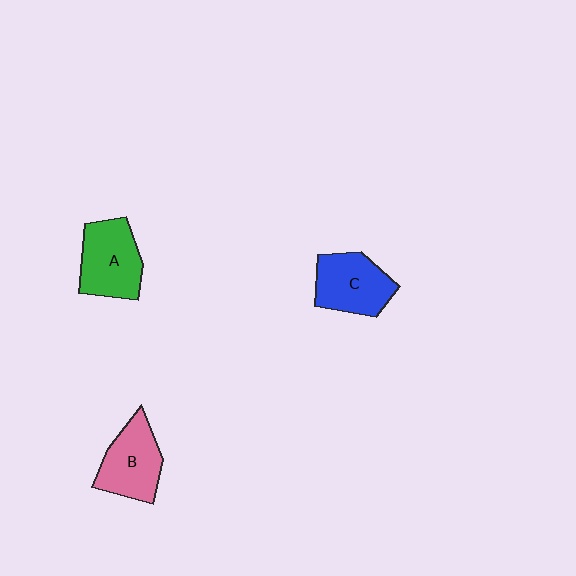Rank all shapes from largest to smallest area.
From largest to smallest: A (green), C (blue), B (pink).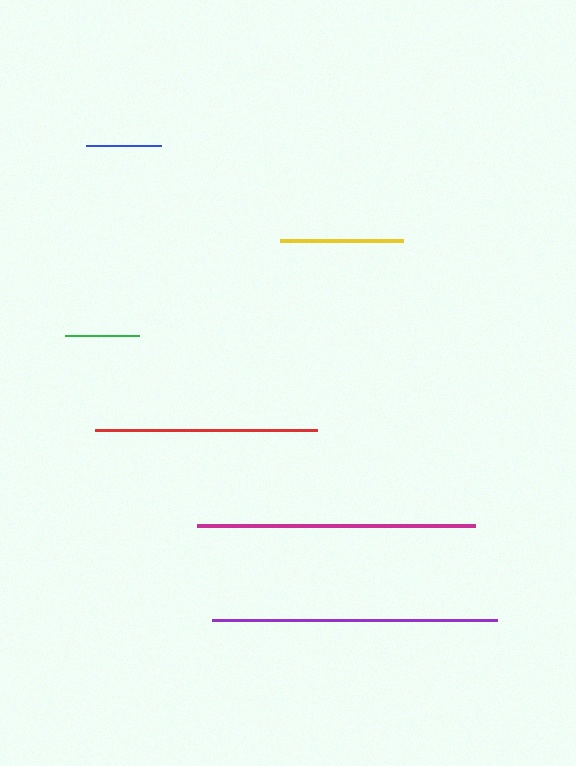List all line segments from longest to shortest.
From longest to shortest: purple, magenta, red, yellow, blue, green.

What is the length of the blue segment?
The blue segment is approximately 75 pixels long.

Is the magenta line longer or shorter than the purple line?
The purple line is longer than the magenta line.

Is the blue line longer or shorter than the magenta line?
The magenta line is longer than the blue line.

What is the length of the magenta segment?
The magenta segment is approximately 277 pixels long.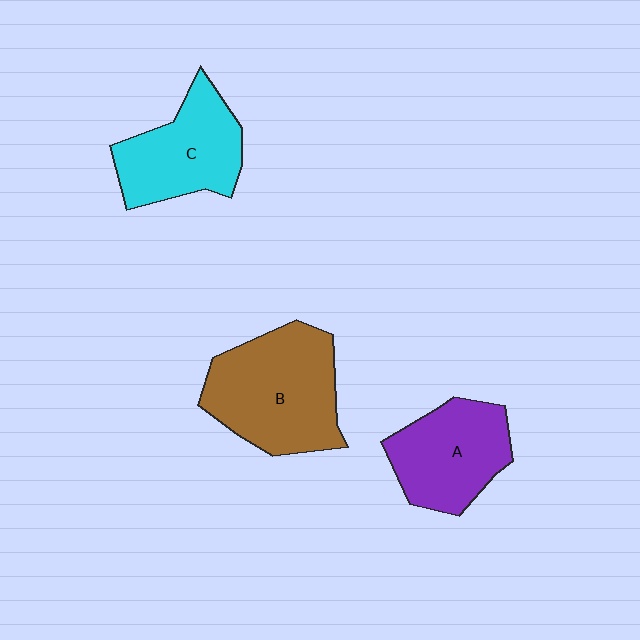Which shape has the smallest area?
Shape A (purple).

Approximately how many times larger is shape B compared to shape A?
Approximately 1.3 times.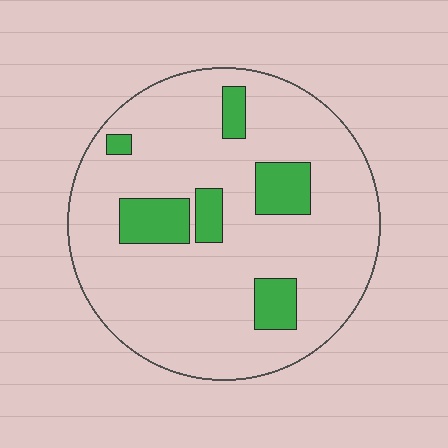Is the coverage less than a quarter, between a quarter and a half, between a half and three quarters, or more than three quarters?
Less than a quarter.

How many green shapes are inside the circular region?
6.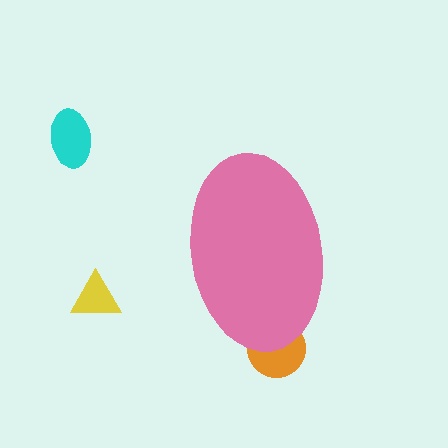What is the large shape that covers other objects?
A pink ellipse.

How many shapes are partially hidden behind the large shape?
1 shape is partially hidden.